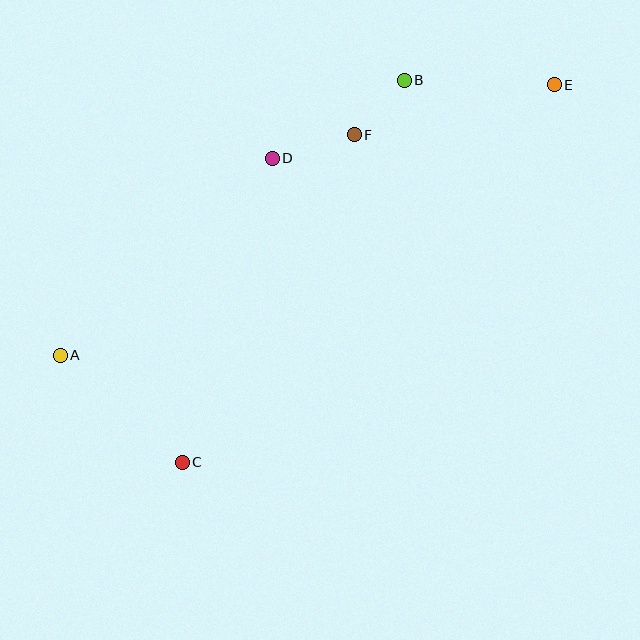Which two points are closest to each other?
Points B and F are closest to each other.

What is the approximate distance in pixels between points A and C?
The distance between A and C is approximately 162 pixels.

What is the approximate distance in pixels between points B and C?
The distance between B and C is approximately 442 pixels.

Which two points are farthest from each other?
Points A and E are farthest from each other.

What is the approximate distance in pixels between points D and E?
The distance between D and E is approximately 292 pixels.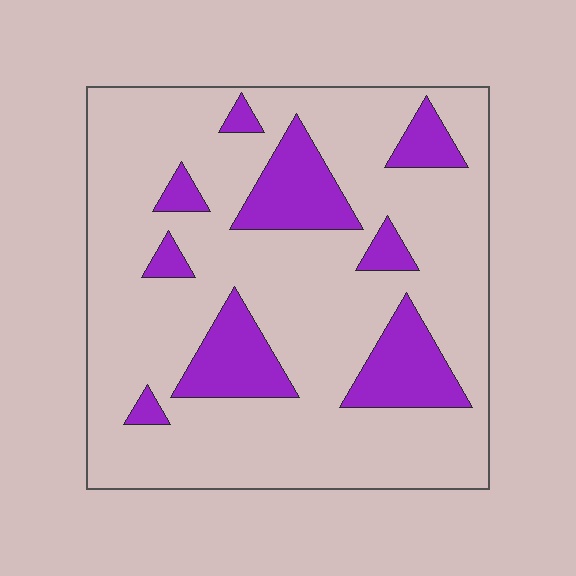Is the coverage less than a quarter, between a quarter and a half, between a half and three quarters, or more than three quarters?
Less than a quarter.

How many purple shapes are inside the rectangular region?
9.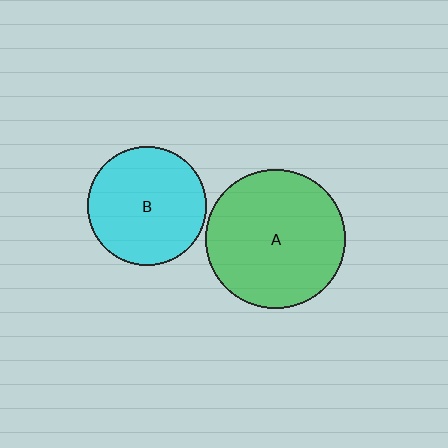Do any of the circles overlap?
No, none of the circles overlap.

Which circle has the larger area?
Circle A (green).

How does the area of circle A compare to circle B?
Approximately 1.4 times.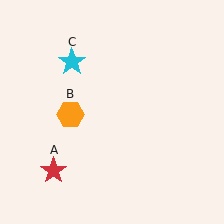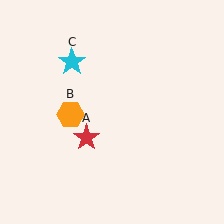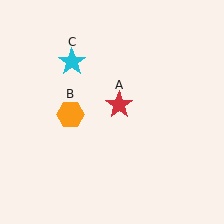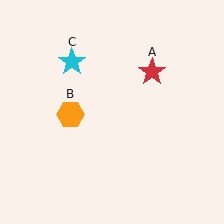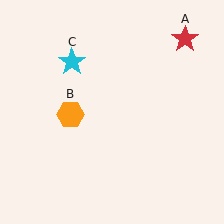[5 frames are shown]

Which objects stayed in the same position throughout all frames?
Orange hexagon (object B) and cyan star (object C) remained stationary.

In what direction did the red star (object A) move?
The red star (object A) moved up and to the right.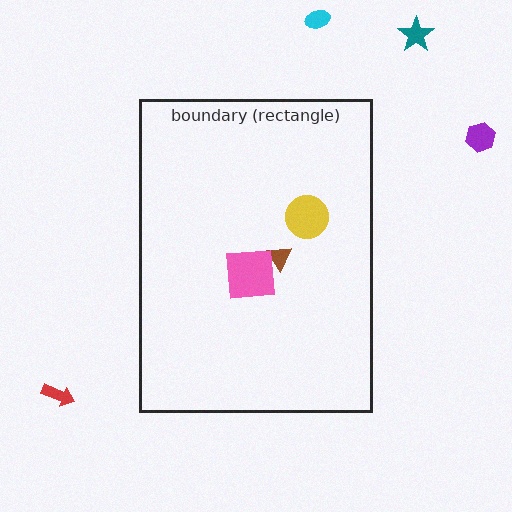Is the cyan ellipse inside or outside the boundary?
Outside.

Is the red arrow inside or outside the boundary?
Outside.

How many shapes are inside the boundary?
3 inside, 4 outside.